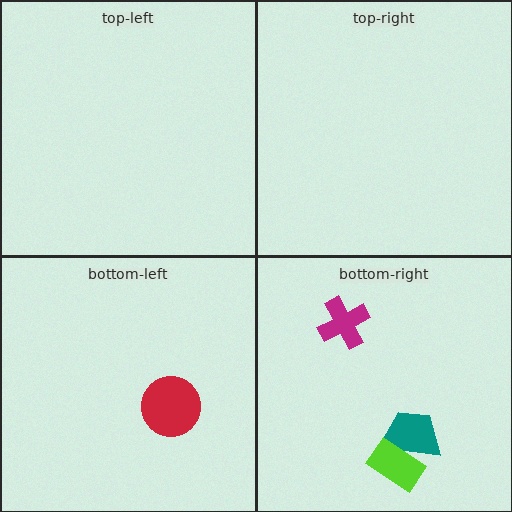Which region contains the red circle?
The bottom-left region.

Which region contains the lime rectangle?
The bottom-right region.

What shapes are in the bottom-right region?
The teal trapezoid, the lime rectangle, the magenta cross.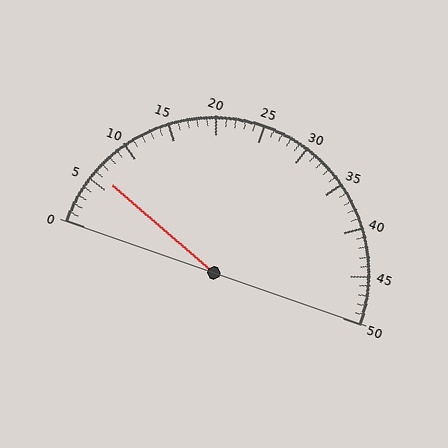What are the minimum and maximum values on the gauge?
The gauge ranges from 0 to 50.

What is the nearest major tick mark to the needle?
The nearest major tick mark is 5.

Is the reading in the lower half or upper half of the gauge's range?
The reading is in the lower half of the range (0 to 50).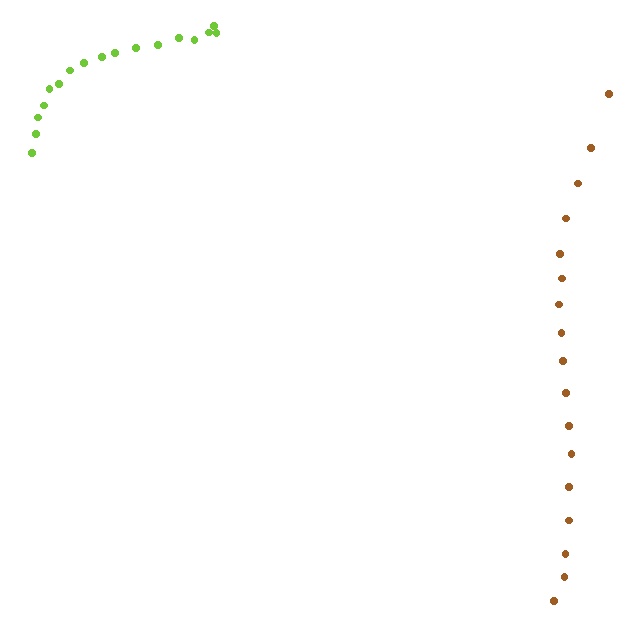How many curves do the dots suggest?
There are 2 distinct paths.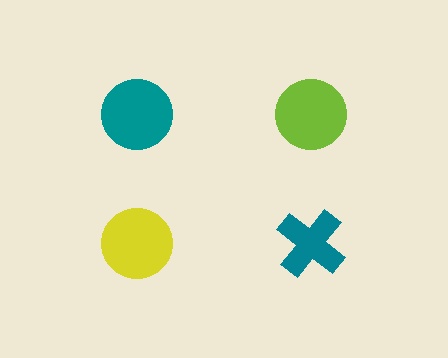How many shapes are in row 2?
2 shapes.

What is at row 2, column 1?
A yellow circle.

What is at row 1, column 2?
A lime circle.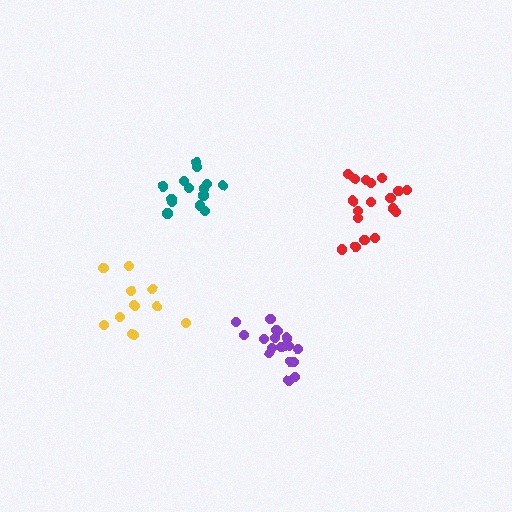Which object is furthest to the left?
The yellow cluster is leftmost.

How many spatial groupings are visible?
There are 4 spatial groupings.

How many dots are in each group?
Group 1: 14 dots, Group 2: 18 dots, Group 3: 12 dots, Group 4: 18 dots (62 total).